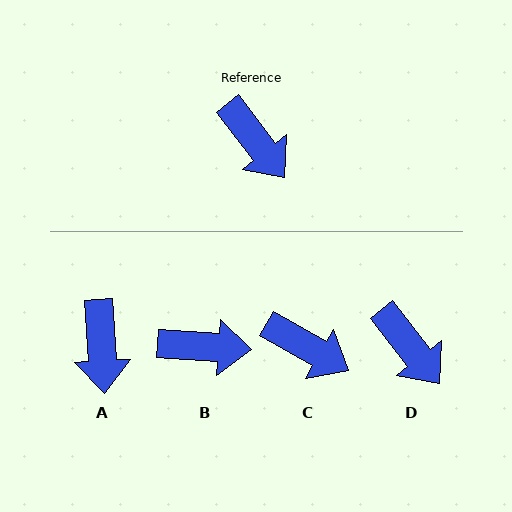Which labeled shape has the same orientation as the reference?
D.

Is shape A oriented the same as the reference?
No, it is off by about 34 degrees.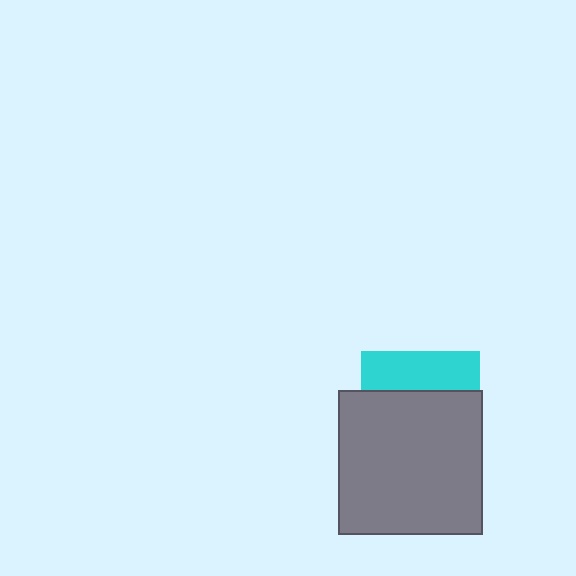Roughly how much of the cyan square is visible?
A small part of it is visible (roughly 32%).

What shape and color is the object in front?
The object in front is a gray square.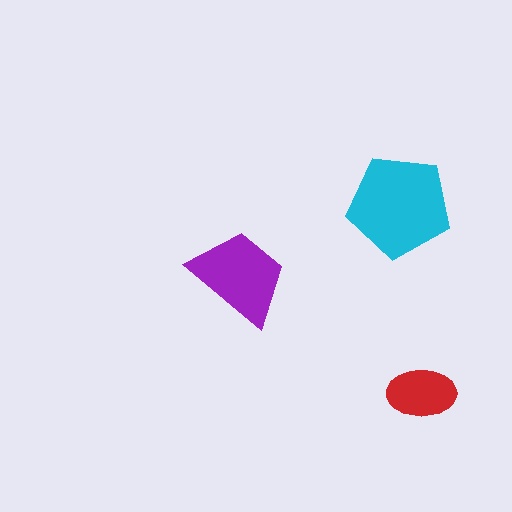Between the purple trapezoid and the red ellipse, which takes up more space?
The purple trapezoid.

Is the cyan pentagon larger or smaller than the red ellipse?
Larger.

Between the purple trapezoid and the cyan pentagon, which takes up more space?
The cyan pentagon.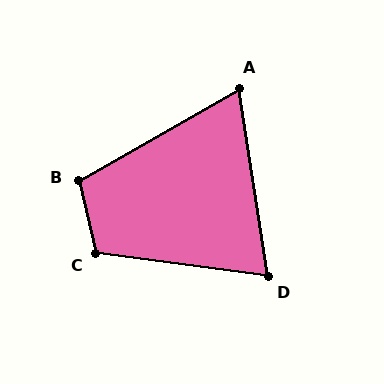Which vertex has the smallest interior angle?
A, at approximately 69 degrees.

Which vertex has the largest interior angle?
C, at approximately 111 degrees.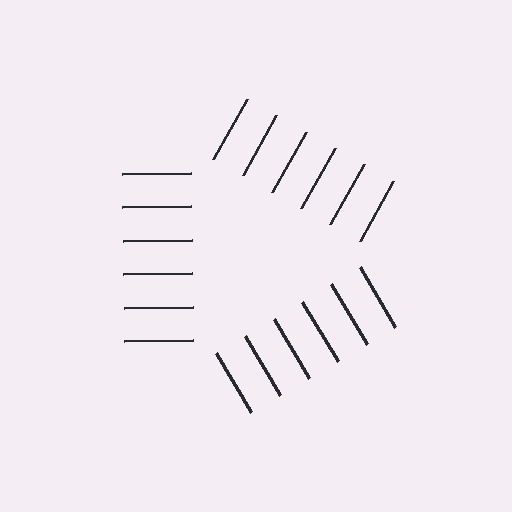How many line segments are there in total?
18 — 6 along each of the 3 edges.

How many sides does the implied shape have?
3 sides — the line-ends trace a triangle.